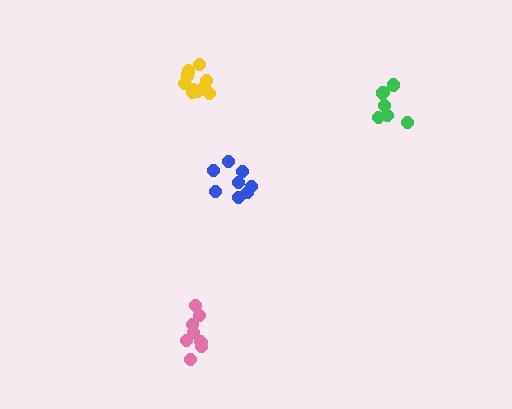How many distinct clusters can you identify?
There are 4 distinct clusters.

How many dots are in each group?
Group 1: 9 dots, Group 2: 11 dots, Group 3: 8 dots, Group 4: 7 dots (35 total).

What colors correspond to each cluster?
The clusters are colored: pink, yellow, blue, green.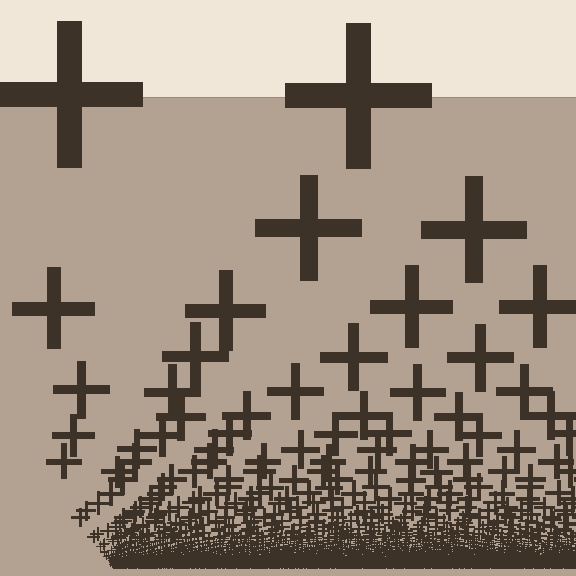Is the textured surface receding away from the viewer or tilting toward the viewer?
The surface appears to tilt toward the viewer. Texture elements get larger and sparser toward the top.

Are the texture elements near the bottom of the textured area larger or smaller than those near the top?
Smaller. The gradient is inverted — elements near the bottom are smaller and denser.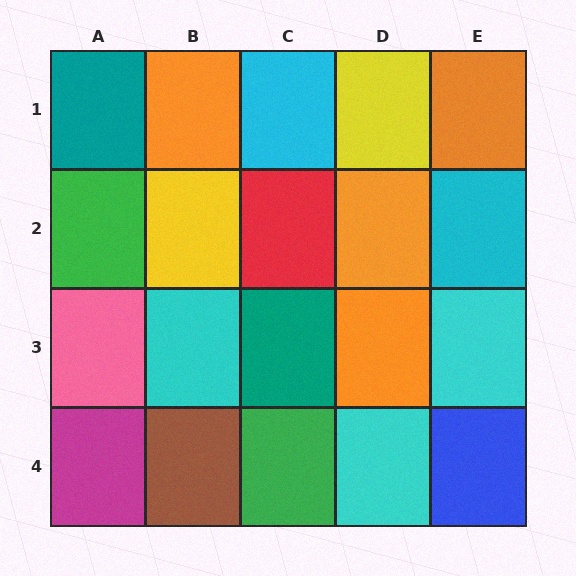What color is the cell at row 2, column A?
Green.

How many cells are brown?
1 cell is brown.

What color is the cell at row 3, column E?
Cyan.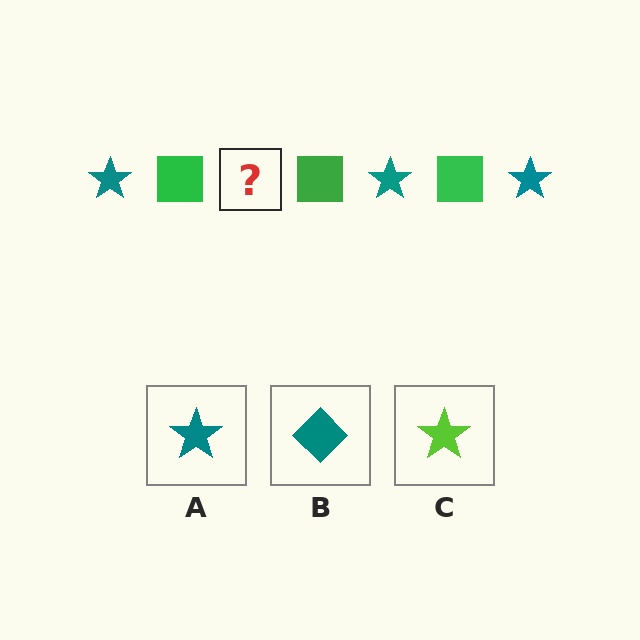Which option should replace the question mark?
Option A.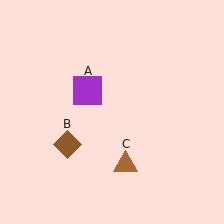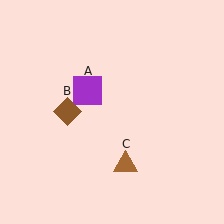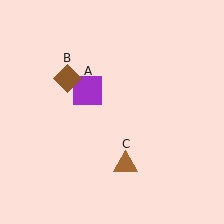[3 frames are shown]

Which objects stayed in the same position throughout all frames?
Purple square (object A) and brown triangle (object C) remained stationary.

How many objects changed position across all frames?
1 object changed position: brown diamond (object B).